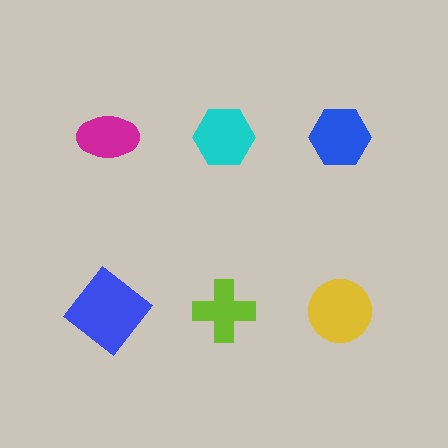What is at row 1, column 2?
A cyan hexagon.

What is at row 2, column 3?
A yellow circle.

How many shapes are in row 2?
3 shapes.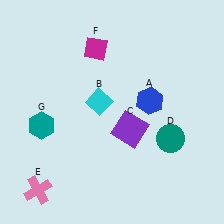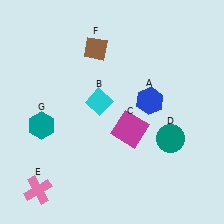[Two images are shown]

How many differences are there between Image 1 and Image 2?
There are 2 differences between the two images.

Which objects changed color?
C changed from purple to magenta. F changed from magenta to brown.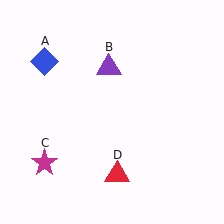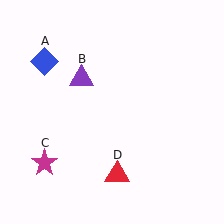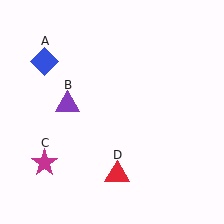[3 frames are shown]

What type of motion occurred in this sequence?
The purple triangle (object B) rotated counterclockwise around the center of the scene.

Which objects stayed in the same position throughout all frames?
Blue diamond (object A) and magenta star (object C) and red triangle (object D) remained stationary.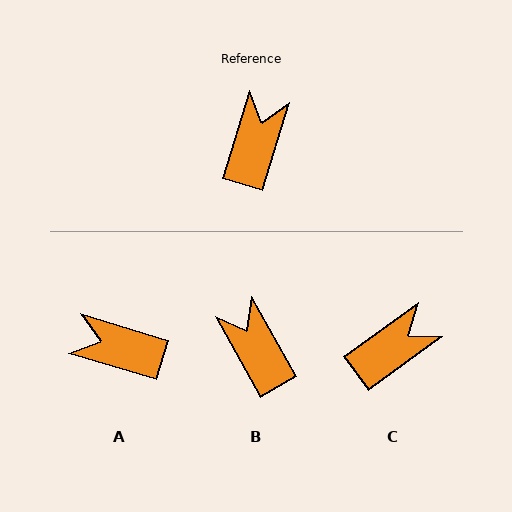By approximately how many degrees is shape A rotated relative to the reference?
Approximately 90 degrees counter-clockwise.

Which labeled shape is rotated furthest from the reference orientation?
A, about 90 degrees away.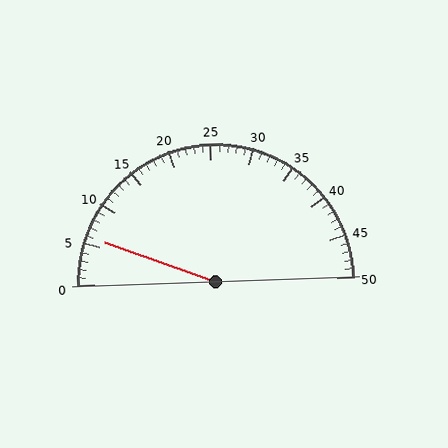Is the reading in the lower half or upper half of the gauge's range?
The reading is in the lower half of the range (0 to 50).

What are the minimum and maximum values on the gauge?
The gauge ranges from 0 to 50.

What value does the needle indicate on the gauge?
The needle indicates approximately 6.